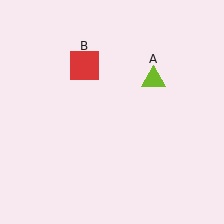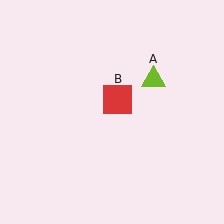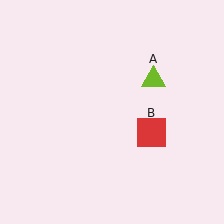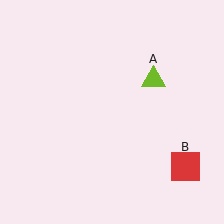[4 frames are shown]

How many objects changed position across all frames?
1 object changed position: red square (object B).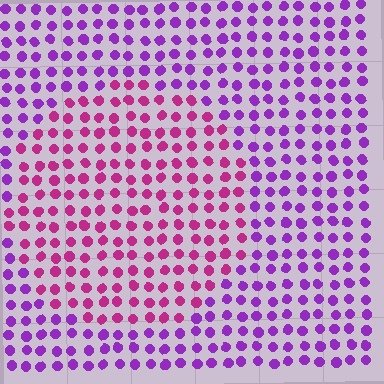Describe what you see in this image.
The image is filled with small purple elements in a uniform arrangement. A circle-shaped region is visible where the elements are tinted to a slightly different hue, forming a subtle color boundary.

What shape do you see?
I see a circle.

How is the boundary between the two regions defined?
The boundary is defined purely by a slight shift in hue (about 39 degrees). Spacing, size, and orientation are identical on both sides.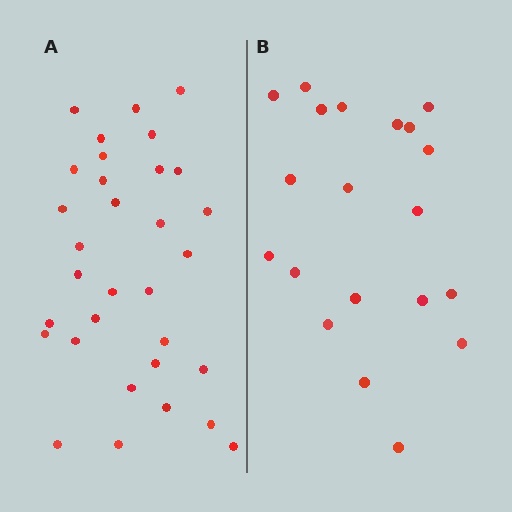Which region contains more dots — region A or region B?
Region A (the left region) has more dots.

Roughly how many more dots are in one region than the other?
Region A has roughly 12 or so more dots than region B.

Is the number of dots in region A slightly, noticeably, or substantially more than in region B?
Region A has substantially more. The ratio is roughly 1.6 to 1.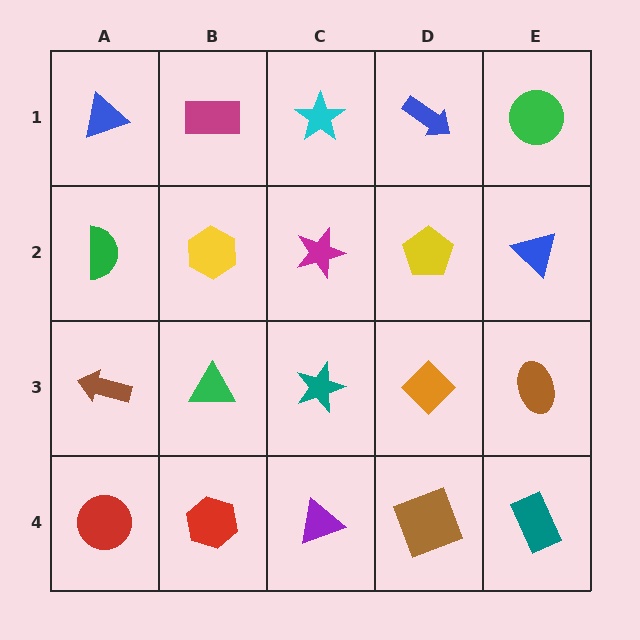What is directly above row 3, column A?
A green semicircle.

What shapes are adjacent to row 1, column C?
A magenta star (row 2, column C), a magenta rectangle (row 1, column B), a blue arrow (row 1, column D).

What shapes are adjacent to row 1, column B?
A yellow hexagon (row 2, column B), a blue triangle (row 1, column A), a cyan star (row 1, column C).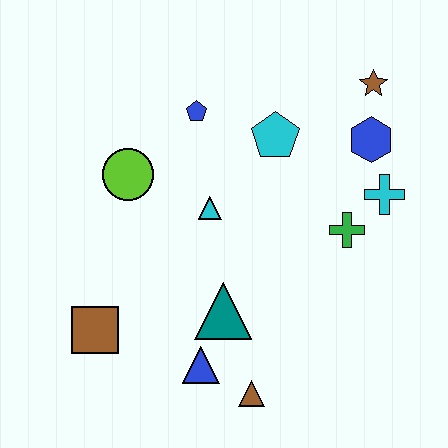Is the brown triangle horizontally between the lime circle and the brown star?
Yes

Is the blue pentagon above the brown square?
Yes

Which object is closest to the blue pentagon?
The cyan pentagon is closest to the blue pentagon.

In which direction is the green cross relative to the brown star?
The green cross is below the brown star.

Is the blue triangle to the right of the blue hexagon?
No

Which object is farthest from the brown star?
The brown square is farthest from the brown star.